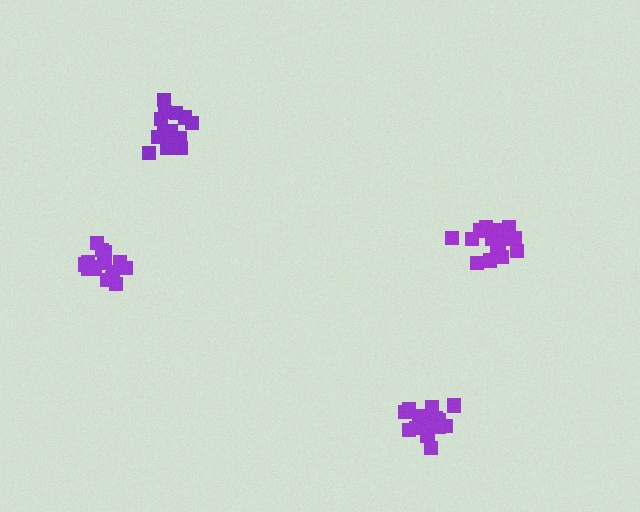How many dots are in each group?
Group 1: 16 dots, Group 2: 18 dots, Group 3: 18 dots, Group 4: 18 dots (70 total).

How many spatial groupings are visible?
There are 4 spatial groupings.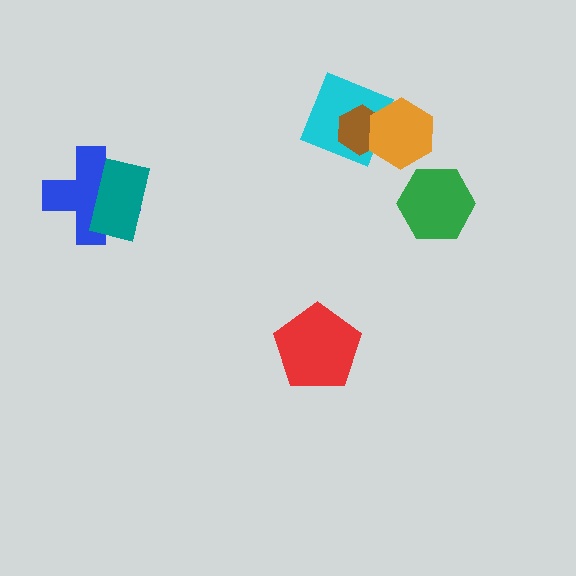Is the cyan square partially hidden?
Yes, it is partially covered by another shape.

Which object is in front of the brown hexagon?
The orange hexagon is in front of the brown hexagon.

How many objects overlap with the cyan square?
2 objects overlap with the cyan square.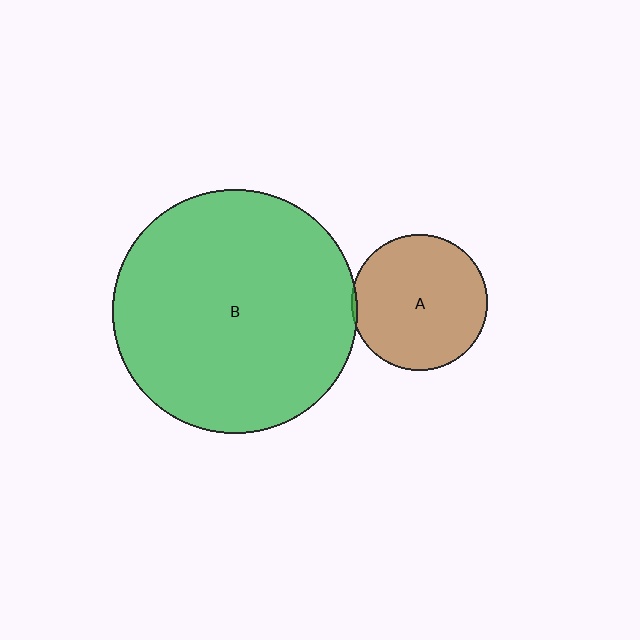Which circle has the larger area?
Circle B (green).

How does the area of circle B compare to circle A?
Approximately 3.2 times.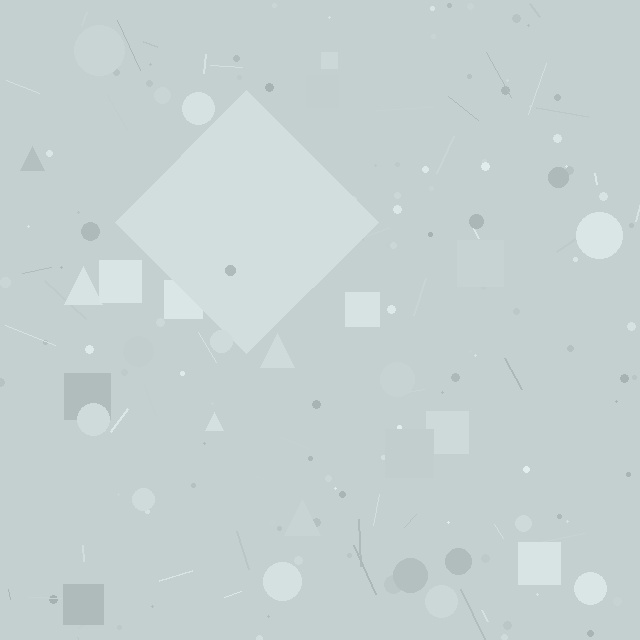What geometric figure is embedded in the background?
A diamond is embedded in the background.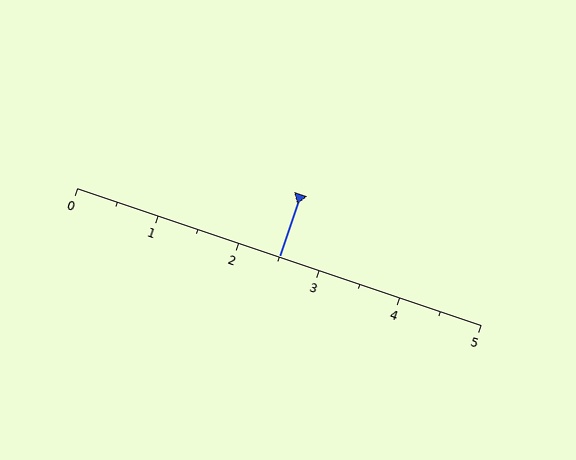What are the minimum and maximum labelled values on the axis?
The axis runs from 0 to 5.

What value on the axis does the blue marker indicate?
The marker indicates approximately 2.5.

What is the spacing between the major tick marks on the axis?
The major ticks are spaced 1 apart.